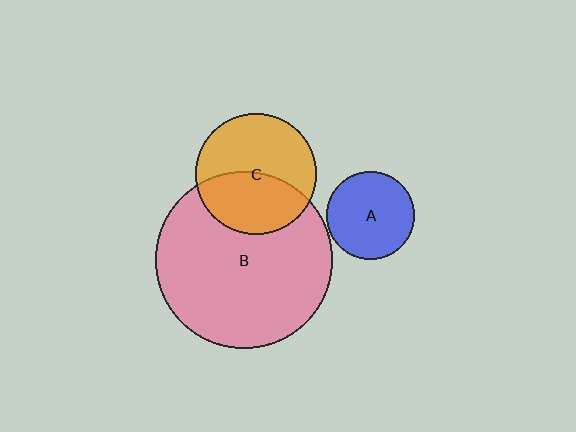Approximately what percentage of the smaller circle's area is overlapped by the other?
Approximately 45%.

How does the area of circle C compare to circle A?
Approximately 1.9 times.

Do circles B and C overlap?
Yes.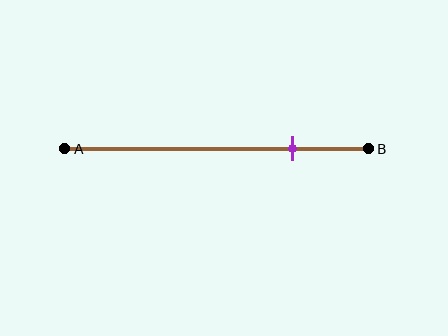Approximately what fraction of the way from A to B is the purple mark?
The purple mark is approximately 75% of the way from A to B.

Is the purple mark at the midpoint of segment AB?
No, the mark is at about 75% from A, not at the 50% midpoint.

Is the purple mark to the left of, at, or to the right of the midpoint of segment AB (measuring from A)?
The purple mark is to the right of the midpoint of segment AB.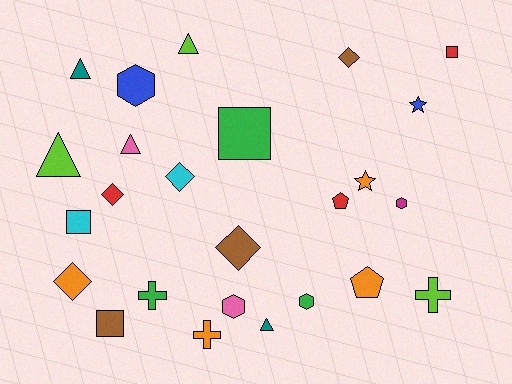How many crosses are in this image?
There are 3 crosses.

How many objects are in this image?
There are 25 objects.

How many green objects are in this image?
There are 3 green objects.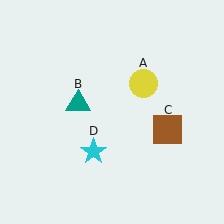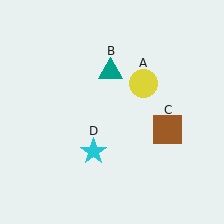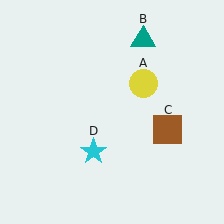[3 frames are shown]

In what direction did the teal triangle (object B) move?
The teal triangle (object B) moved up and to the right.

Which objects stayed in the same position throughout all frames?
Yellow circle (object A) and brown square (object C) and cyan star (object D) remained stationary.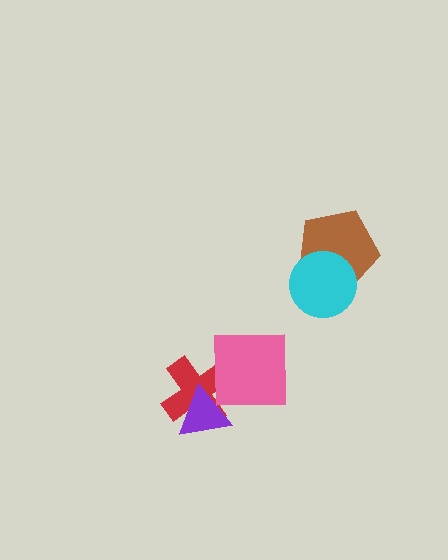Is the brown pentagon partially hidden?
Yes, it is partially covered by another shape.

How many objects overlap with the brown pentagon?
1 object overlaps with the brown pentagon.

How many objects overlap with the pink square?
2 objects overlap with the pink square.